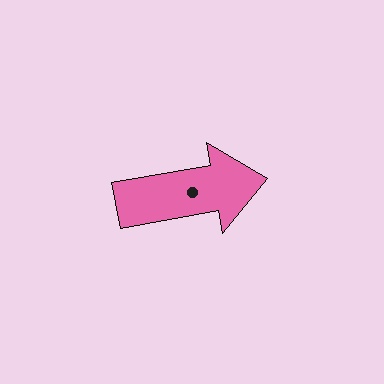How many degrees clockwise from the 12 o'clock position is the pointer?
Approximately 80 degrees.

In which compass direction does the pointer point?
East.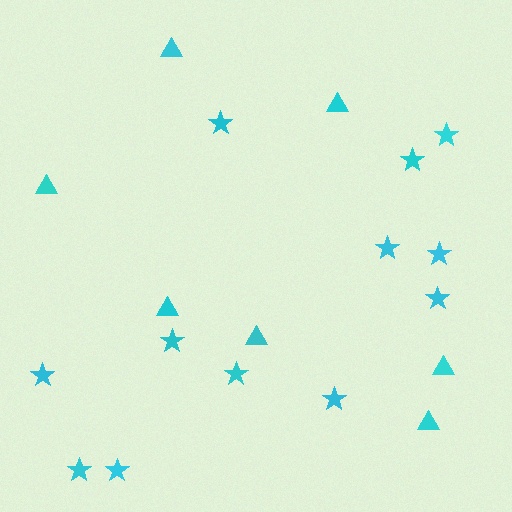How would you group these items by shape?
There are 2 groups: one group of stars (12) and one group of triangles (7).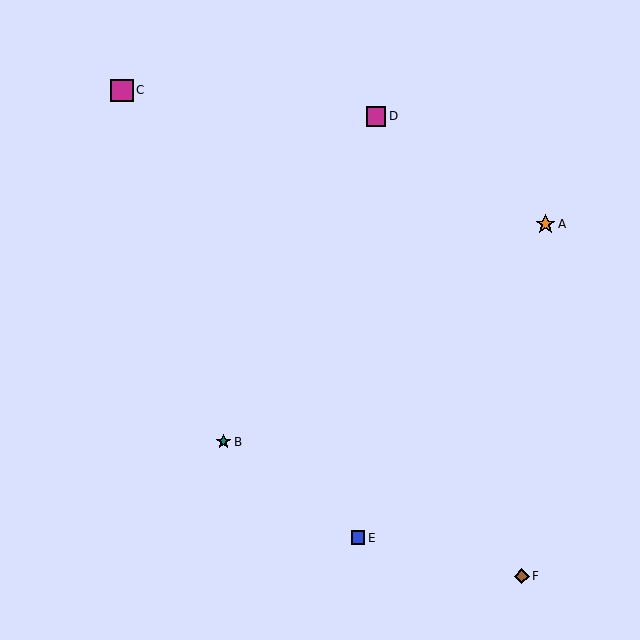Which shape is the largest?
The magenta square (labeled C) is the largest.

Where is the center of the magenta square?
The center of the magenta square is at (122, 90).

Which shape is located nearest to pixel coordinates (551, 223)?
The orange star (labeled A) at (545, 224) is nearest to that location.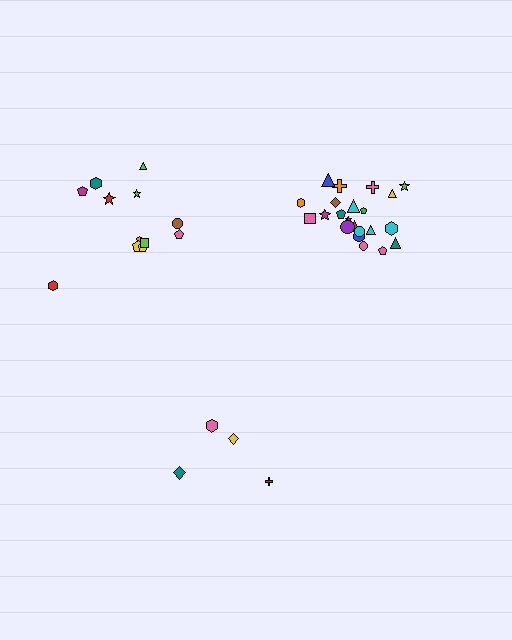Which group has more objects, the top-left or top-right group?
The top-right group.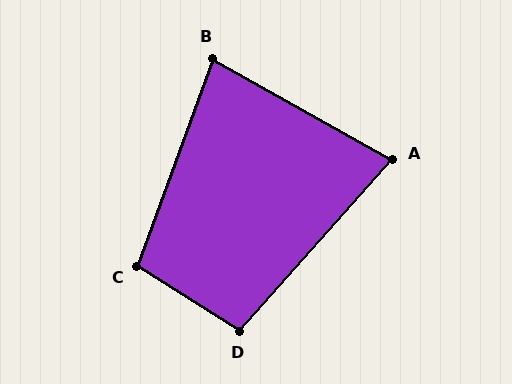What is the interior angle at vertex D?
Approximately 99 degrees (obtuse).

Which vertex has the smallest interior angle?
A, at approximately 78 degrees.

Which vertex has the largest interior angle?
C, at approximately 102 degrees.